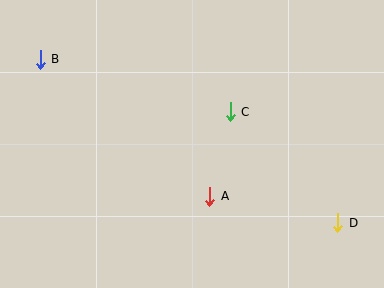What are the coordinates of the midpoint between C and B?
The midpoint between C and B is at (135, 85).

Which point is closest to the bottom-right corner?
Point D is closest to the bottom-right corner.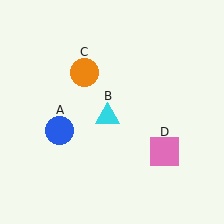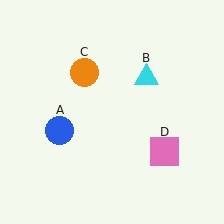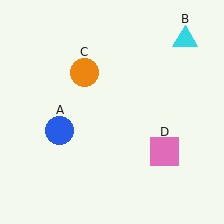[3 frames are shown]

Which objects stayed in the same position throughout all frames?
Blue circle (object A) and orange circle (object C) and pink square (object D) remained stationary.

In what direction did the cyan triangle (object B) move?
The cyan triangle (object B) moved up and to the right.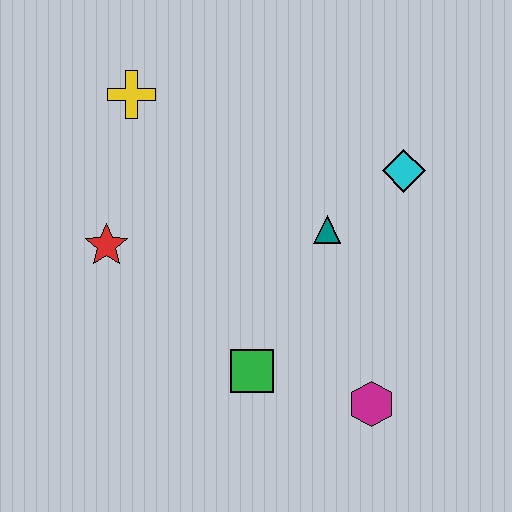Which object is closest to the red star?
The yellow cross is closest to the red star.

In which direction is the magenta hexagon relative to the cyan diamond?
The magenta hexagon is below the cyan diamond.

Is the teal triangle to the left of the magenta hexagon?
Yes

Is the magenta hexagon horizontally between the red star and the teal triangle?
No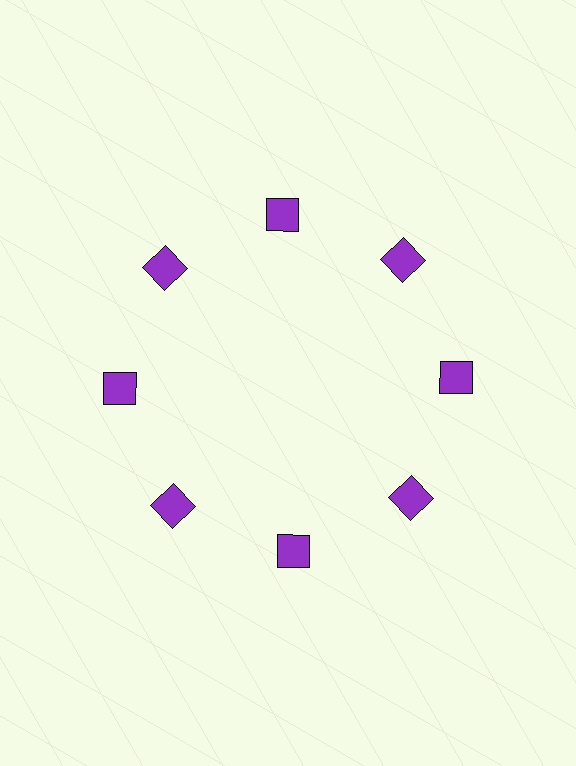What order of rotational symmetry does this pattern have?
This pattern has 8-fold rotational symmetry.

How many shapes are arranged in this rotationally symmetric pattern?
There are 8 shapes, arranged in 8 groups of 1.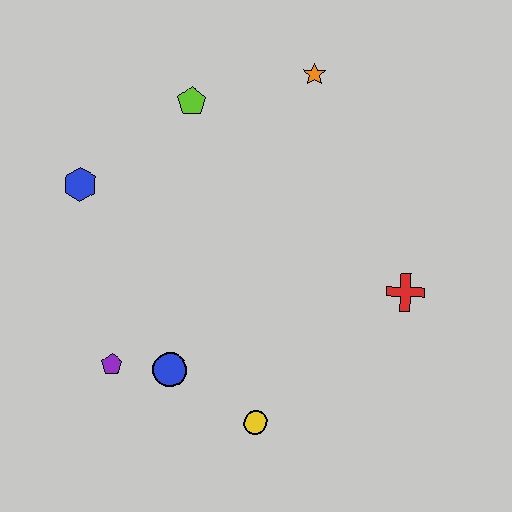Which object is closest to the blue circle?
The purple pentagon is closest to the blue circle.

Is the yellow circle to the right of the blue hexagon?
Yes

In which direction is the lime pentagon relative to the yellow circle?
The lime pentagon is above the yellow circle.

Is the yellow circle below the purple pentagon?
Yes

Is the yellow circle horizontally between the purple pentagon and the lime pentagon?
No